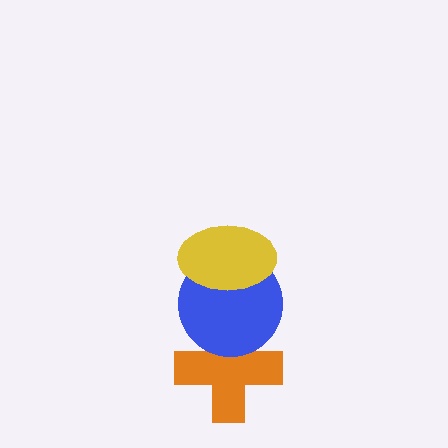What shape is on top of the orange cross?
The blue circle is on top of the orange cross.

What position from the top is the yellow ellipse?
The yellow ellipse is 1st from the top.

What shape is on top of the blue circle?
The yellow ellipse is on top of the blue circle.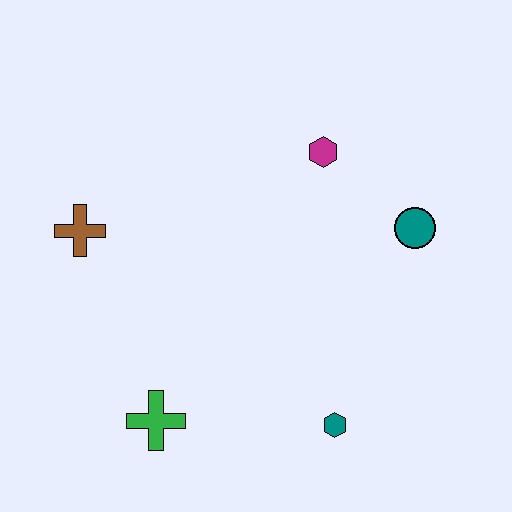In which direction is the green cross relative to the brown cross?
The green cross is below the brown cross.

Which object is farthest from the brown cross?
The teal circle is farthest from the brown cross.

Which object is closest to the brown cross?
The green cross is closest to the brown cross.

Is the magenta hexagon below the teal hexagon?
No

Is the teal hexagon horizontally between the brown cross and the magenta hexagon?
No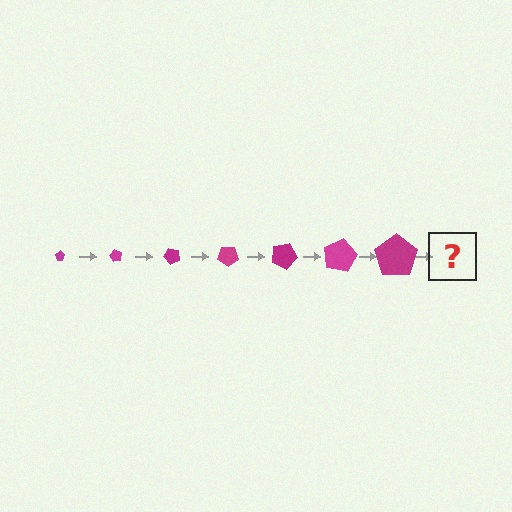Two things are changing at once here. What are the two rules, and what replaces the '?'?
The two rules are that the pentagon grows larger each step and it rotates 60 degrees each step. The '?' should be a pentagon, larger than the previous one and rotated 420 degrees from the start.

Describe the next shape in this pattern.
It should be a pentagon, larger than the previous one and rotated 420 degrees from the start.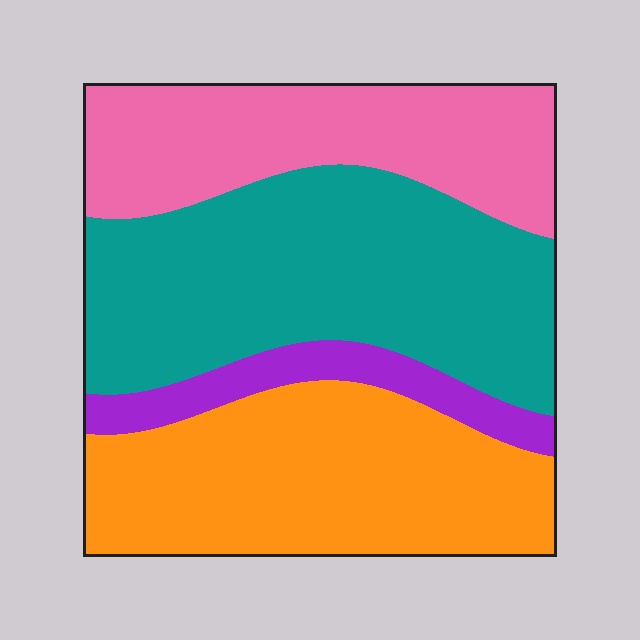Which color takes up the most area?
Teal, at roughly 35%.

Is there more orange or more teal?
Teal.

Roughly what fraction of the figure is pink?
Pink covers 24% of the figure.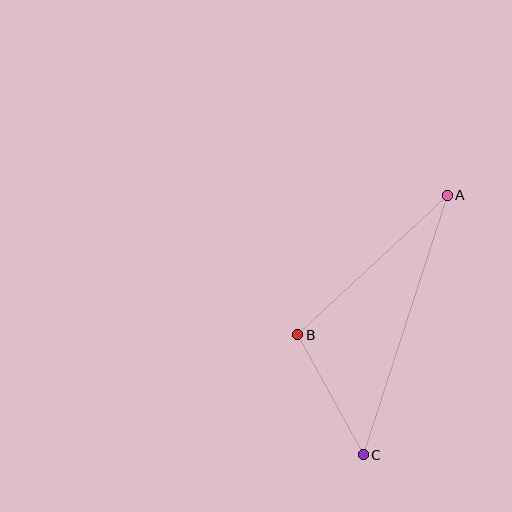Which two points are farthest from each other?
Points A and C are farthest from each other.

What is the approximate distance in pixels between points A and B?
The distance between A and B is approximately 205 pixels.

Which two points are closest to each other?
Points B and C are closest to each other.